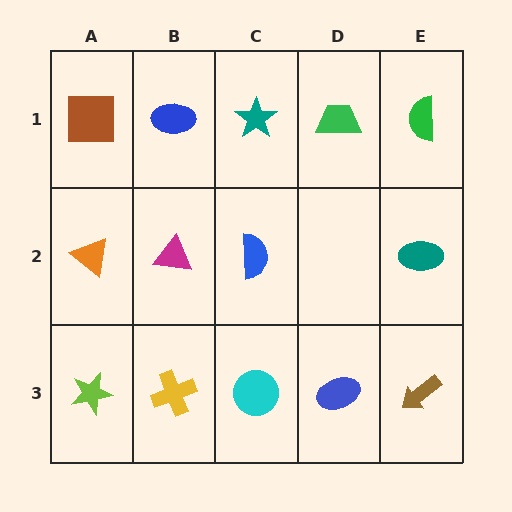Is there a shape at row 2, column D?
No, that cell is empty.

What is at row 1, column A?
A brown square.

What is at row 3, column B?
A yellow cross.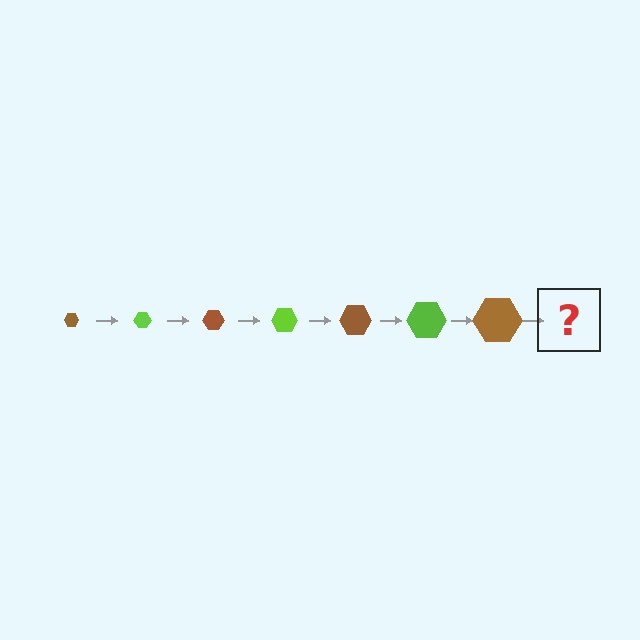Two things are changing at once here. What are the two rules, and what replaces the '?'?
The two rules are that the hexagon grows larger each step and the color cycles through brown and lime. The '?' should be a lime hexagon, larger than the previous one.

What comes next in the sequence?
The next element should be a lime hexagon, larger than the previous one.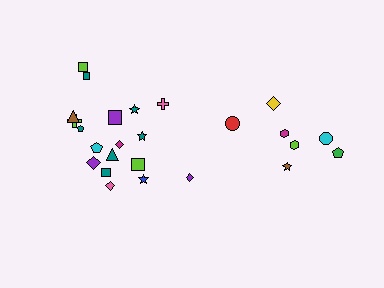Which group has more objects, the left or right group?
The left group.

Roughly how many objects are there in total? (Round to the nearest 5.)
Roughly 25 objects in total.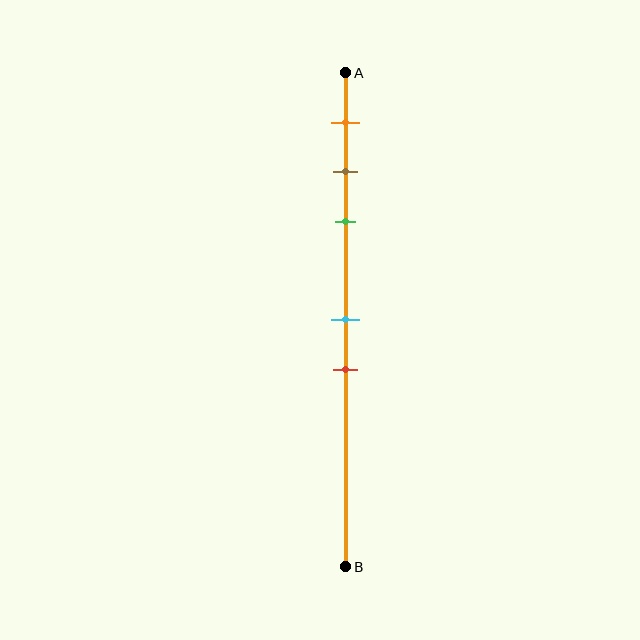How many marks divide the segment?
There are 5 marks dividing the segment.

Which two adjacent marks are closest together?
The brown and green marks are the closest adjacent pair.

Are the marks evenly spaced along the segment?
No, the marks are not evenly spaced.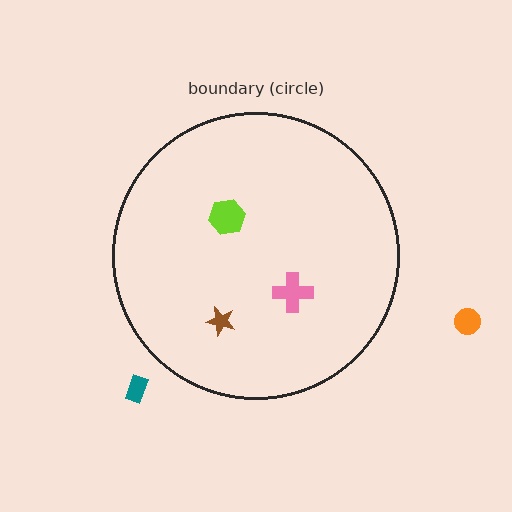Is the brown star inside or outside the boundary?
Inside.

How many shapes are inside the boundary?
3 inside, 2 outside.